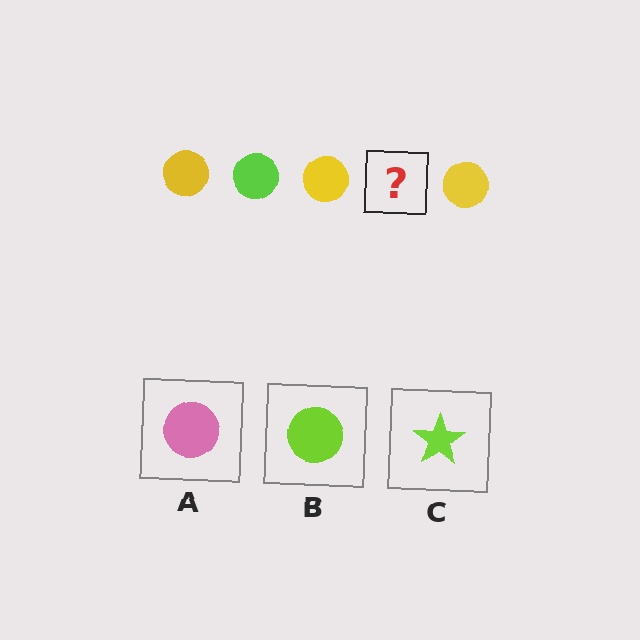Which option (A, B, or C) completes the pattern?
B.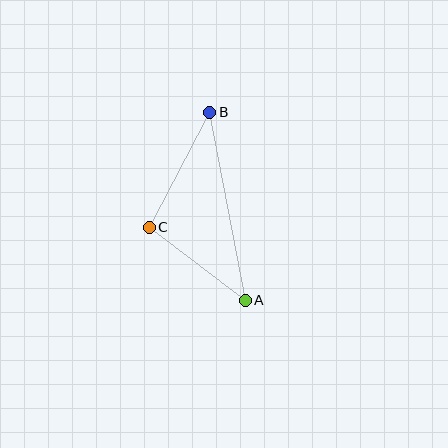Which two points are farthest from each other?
Points A and B are farthest from each other.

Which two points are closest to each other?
Points A and C are closest to each other.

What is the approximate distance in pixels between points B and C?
The distance between B and C is approximately 130 pixels.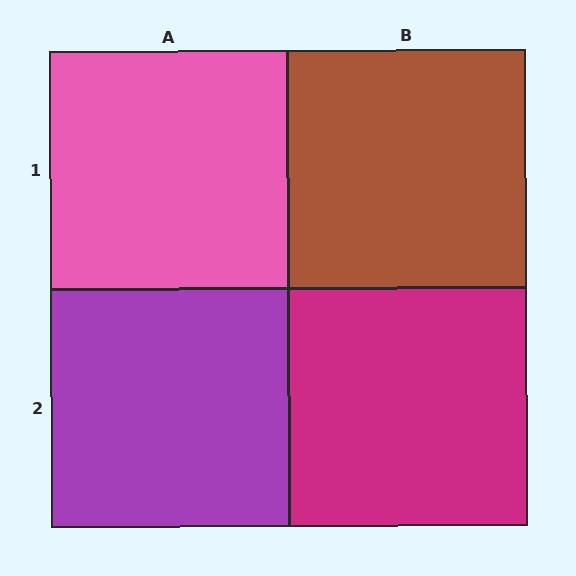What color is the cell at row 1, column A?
Pink.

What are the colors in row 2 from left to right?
Purple, magenta.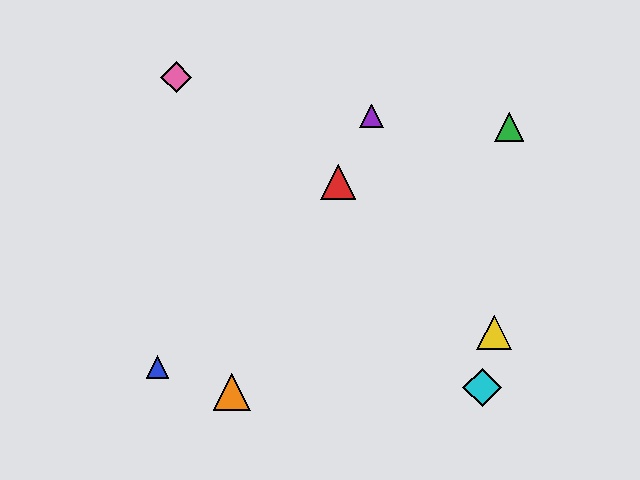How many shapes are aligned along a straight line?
3 shapes (the red triangle, the purple triangle, the orange triangle) are aligned along a straight line.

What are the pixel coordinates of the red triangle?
The red triangle is at (338, 182).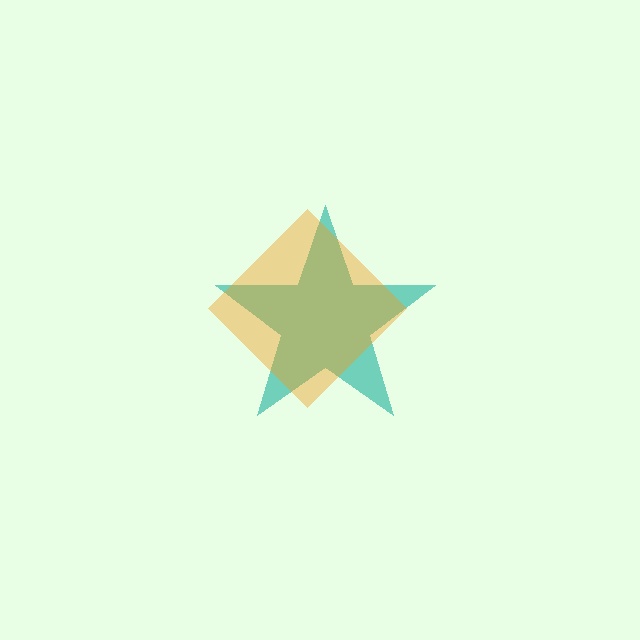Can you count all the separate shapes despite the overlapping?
Yes, there are 2 separate shapes.